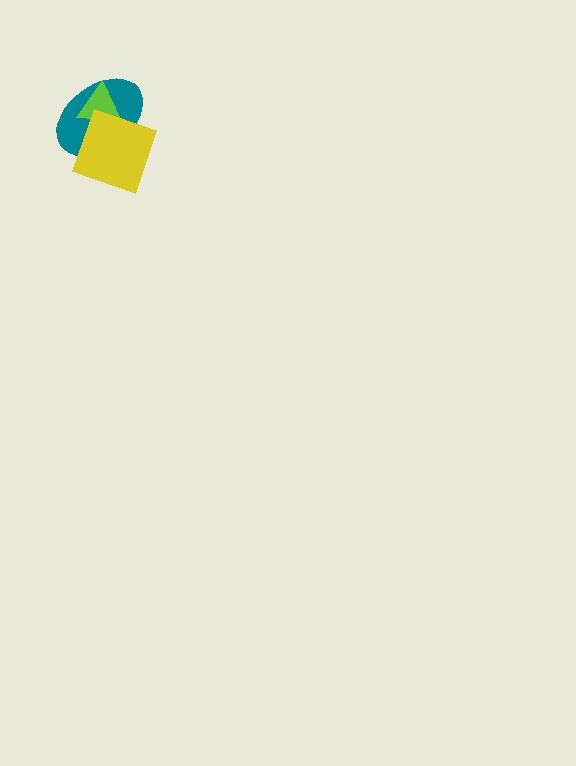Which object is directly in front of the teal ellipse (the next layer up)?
The lime triangle is directly in front of the teal ellipse.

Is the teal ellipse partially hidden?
Yes, it is partially covered by another shape.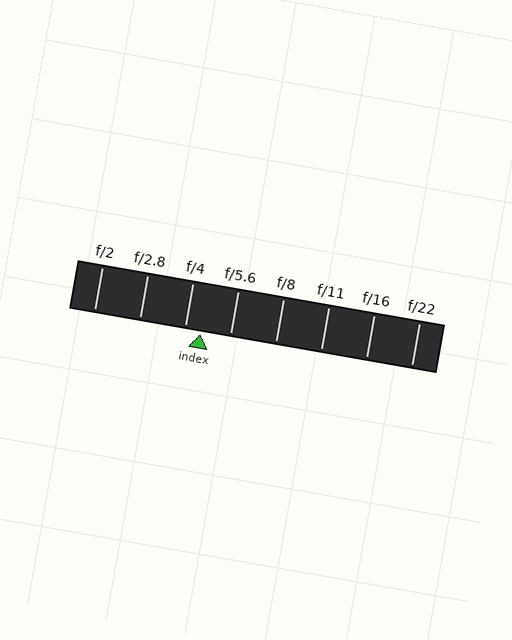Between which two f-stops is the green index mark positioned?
The index mark is between f/4 and f/5.6.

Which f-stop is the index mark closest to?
The index mark is closest to f/4.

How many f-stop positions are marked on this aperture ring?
There are 8 f-stop positions marked.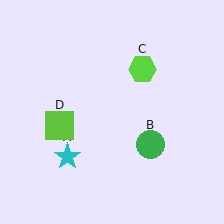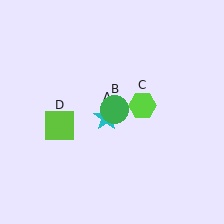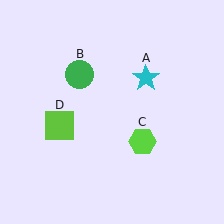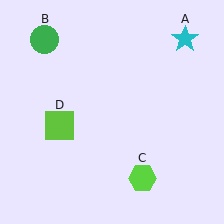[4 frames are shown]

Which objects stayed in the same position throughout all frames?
Lime square (object D) remained stationary.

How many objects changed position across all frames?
3 objects changed position: cyan star (object A), green circle (object B), lime hexagon (object C).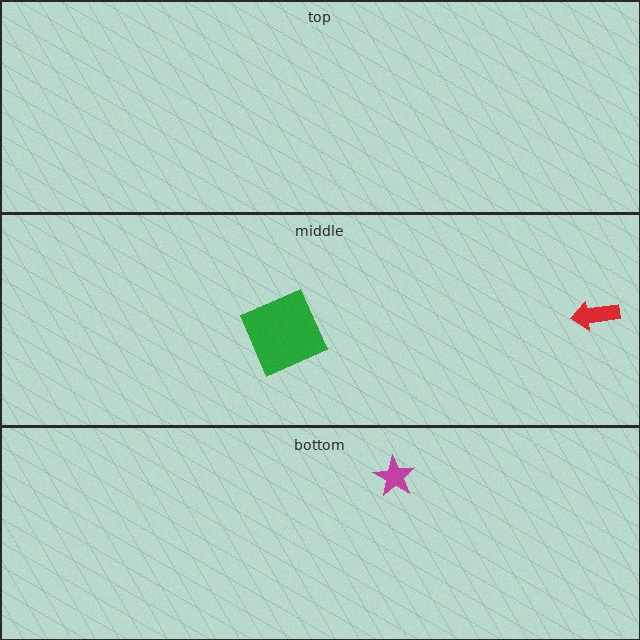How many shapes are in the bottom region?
1.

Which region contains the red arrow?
The middle region.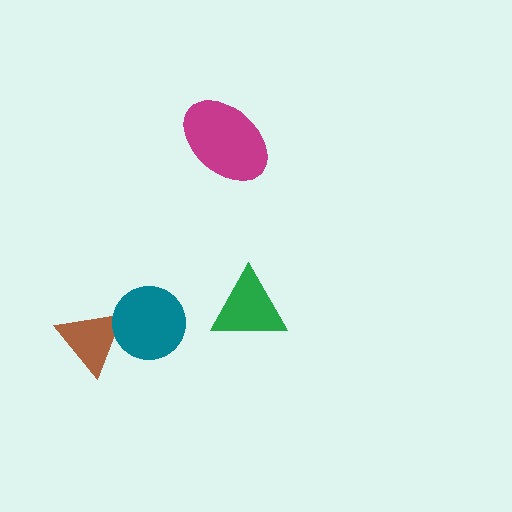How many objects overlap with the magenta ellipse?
0 objects overlap with the magenta ellipse.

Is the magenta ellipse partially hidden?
No, no other shape covers it.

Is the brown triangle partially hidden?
Yes, it is partially covered by another shape.